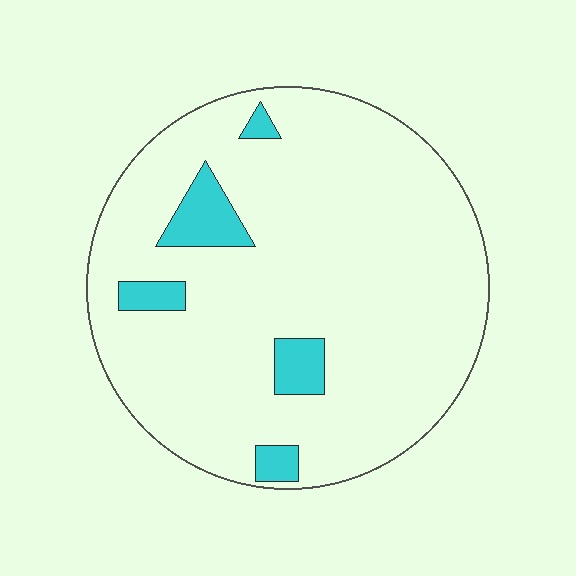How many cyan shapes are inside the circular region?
5.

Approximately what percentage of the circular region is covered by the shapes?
Approximately 10%.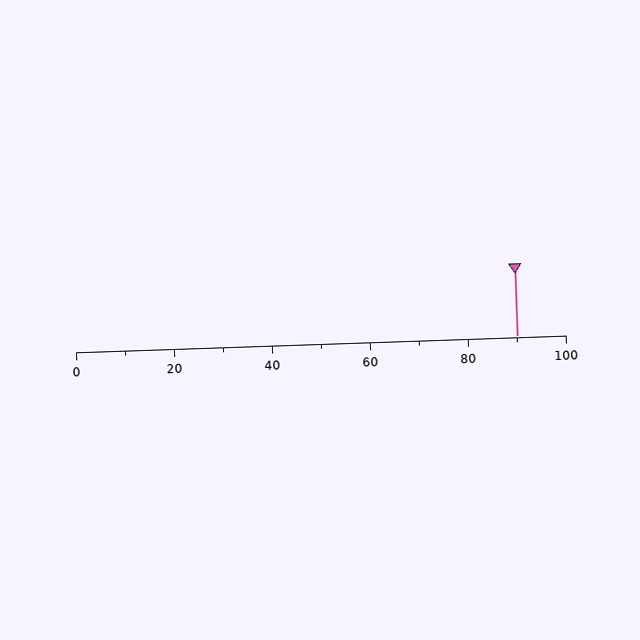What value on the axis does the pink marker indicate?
The marker indicates approximately 90.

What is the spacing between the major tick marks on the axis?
The major ticks are spaced 20 apart.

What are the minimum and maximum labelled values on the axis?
The axis runs from 0 to 100.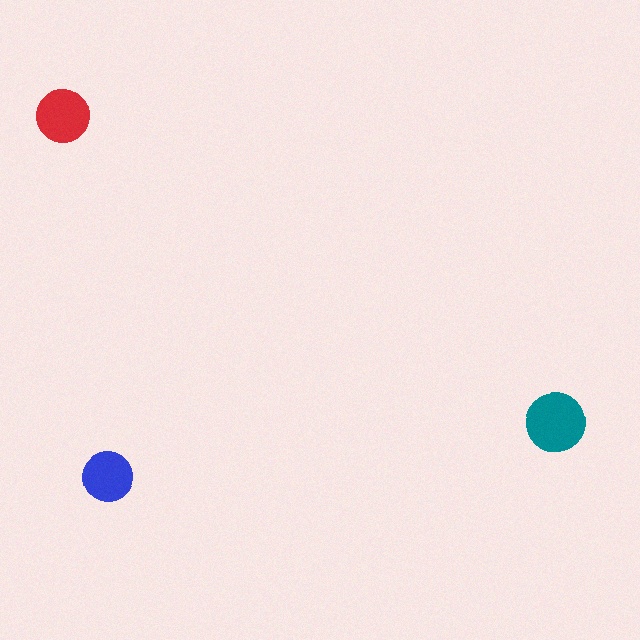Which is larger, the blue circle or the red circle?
The red one.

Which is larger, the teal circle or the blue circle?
The teal one.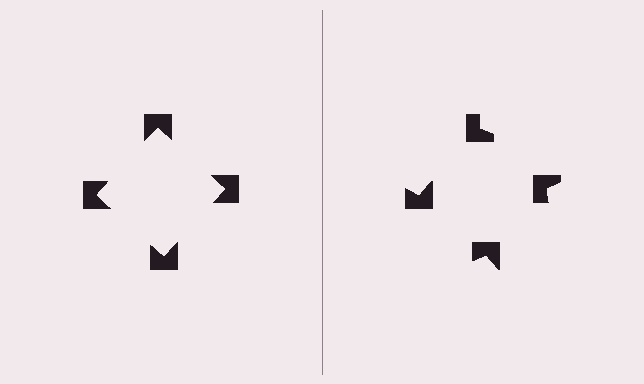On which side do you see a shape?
An illusory square appears on the left side. On the right side the wedge cuts are rotated, so no coherent shape forms.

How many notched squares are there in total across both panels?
8 — 4 on each side.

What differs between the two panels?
The notched squares are positioned identically on both sides; only the wedge orientations differ. On the left they align to a square; on the right they are misaligned.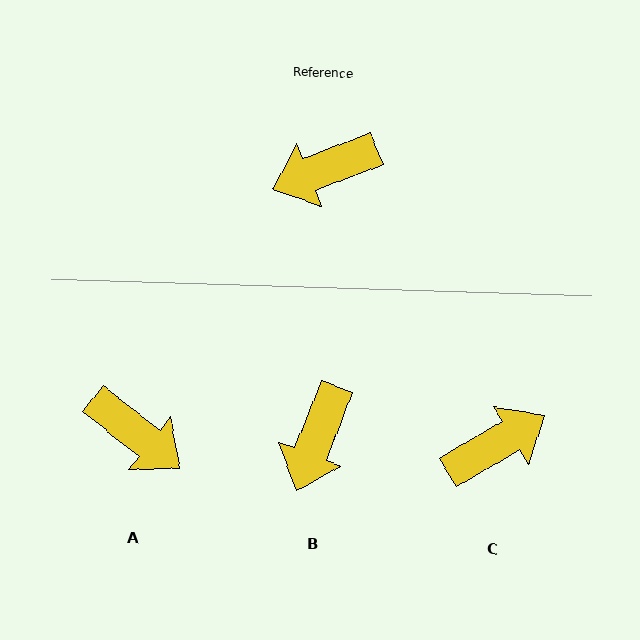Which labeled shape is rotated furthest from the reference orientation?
C, about 171 degrees away.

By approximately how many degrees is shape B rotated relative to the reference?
Approximately 47 degrees counter-clockwise.